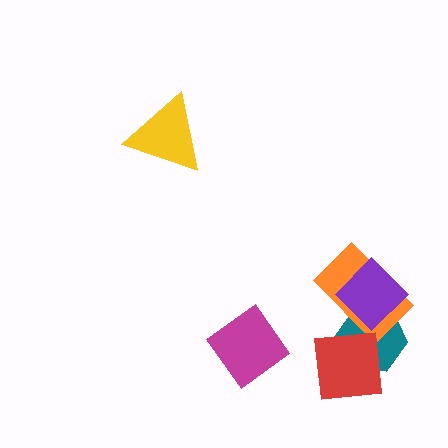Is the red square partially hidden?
No, no other shape covers it.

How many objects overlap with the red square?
1 object overlaps with the red square.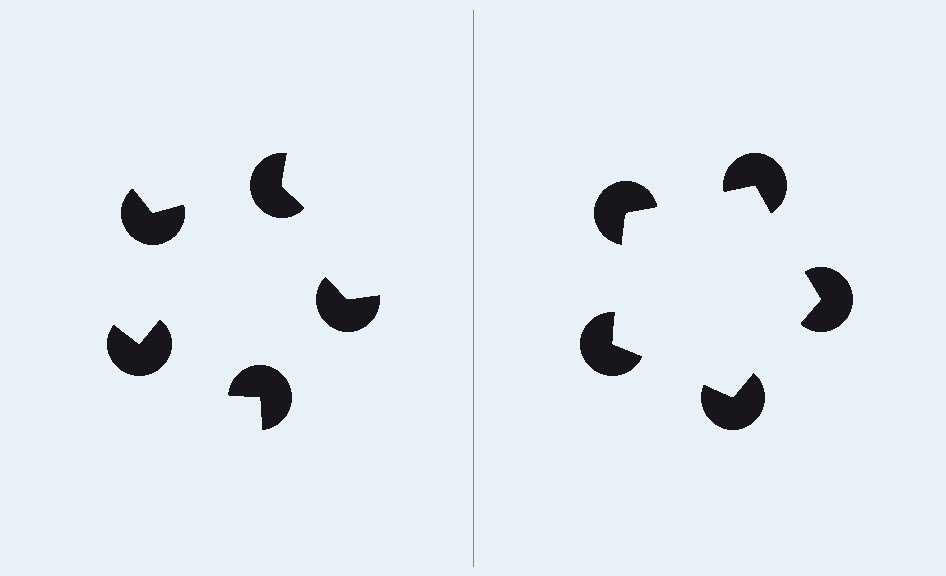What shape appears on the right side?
An illusory pentagon.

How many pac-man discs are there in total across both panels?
10 — 5 on each side.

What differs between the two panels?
The pac-man discs are positioned identically on both sides; only the wedge orientations differ. On the right they align to a pentagon; on the left they are misaligned.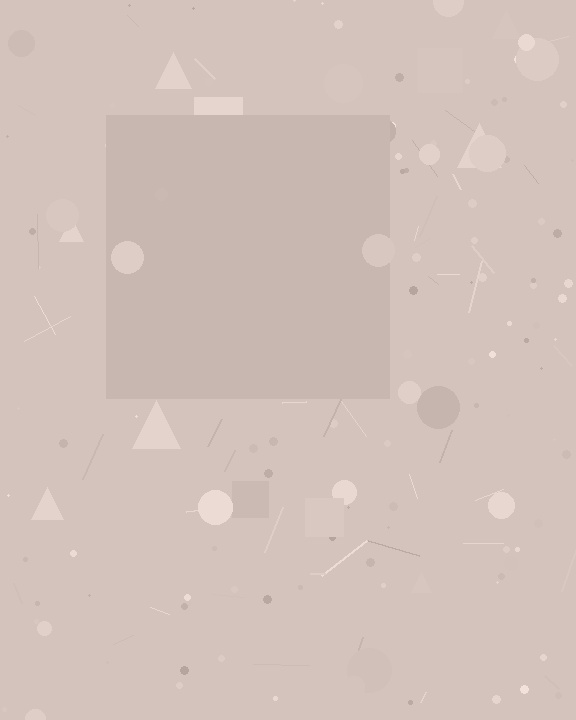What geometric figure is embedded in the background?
A square is embedded in the background.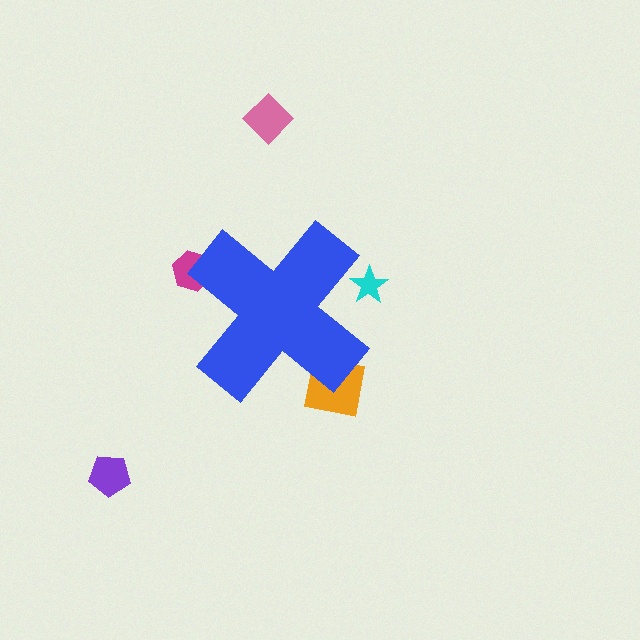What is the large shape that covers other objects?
A blue cross.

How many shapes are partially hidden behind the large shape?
4 shapes are partially hidden.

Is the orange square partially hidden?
Yes, the orange square is partially hidden behind the blue cross.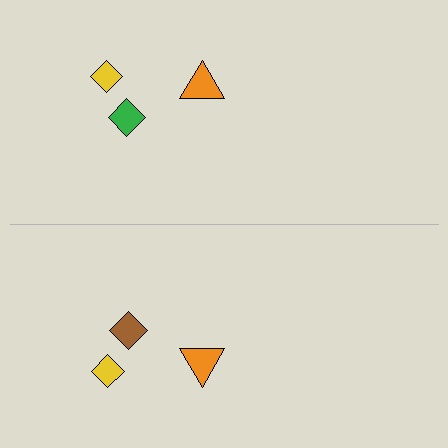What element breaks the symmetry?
The brown diamond on the bottom side breaks the symmetry — its mirror counterpart is green.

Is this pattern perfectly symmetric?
No, the pattern is not perfectly symmetric. The brown diamond on the bottom side breaks the symmetry — its mirror counterpart is green.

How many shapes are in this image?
There are 6 shapes in this image.